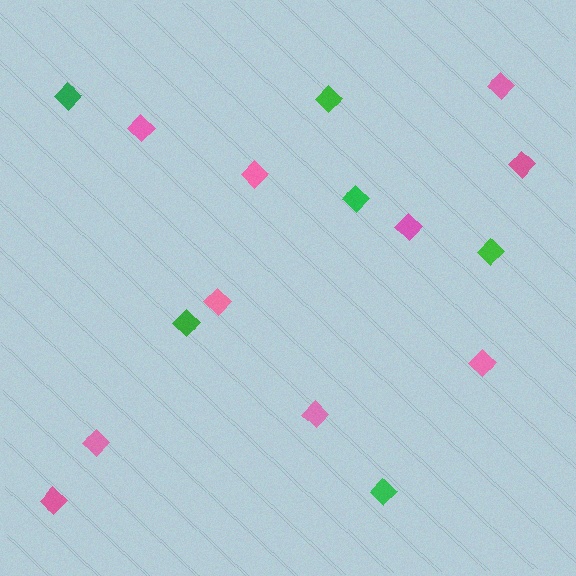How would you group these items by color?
There are 2 groups: one group of green diamonds (6) and one group of pink diamonds (10).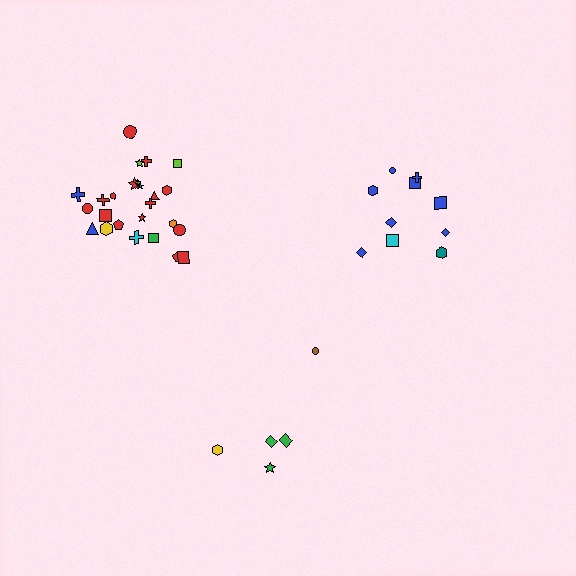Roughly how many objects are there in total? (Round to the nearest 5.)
Roughly 40 objects in total.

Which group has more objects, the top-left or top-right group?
The top-left group.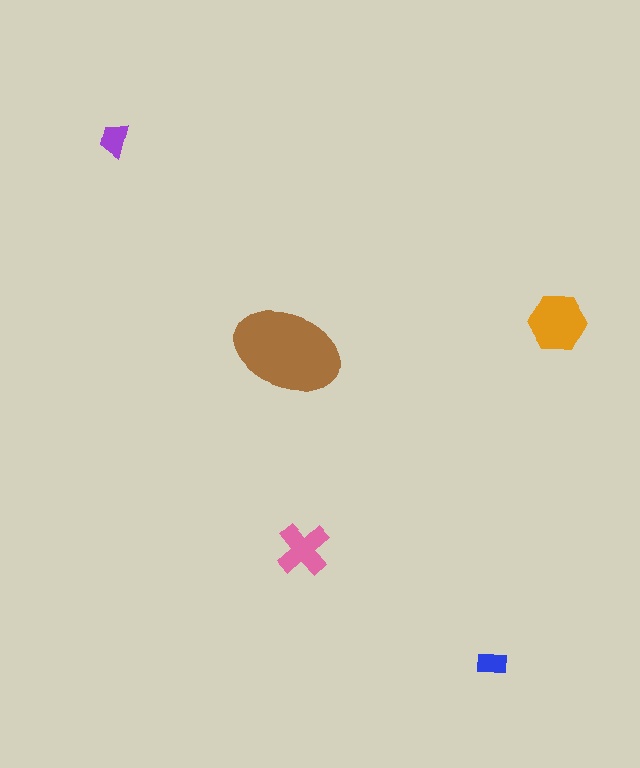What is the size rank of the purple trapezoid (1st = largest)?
4th.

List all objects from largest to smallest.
The brown ellipse, the orange hexagon, the pink cross, the purple trapezoid, the blue rectangle.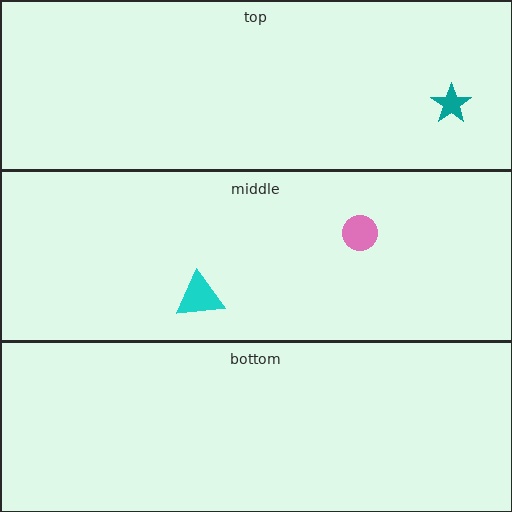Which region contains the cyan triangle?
The middle region.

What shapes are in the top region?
The teal star.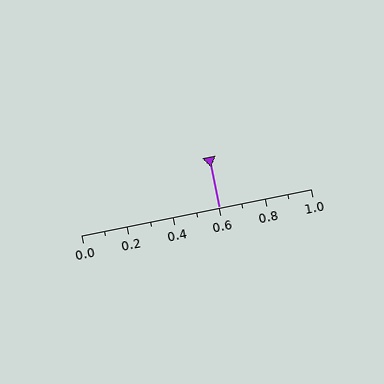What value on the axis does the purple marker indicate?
The marker indicates approximately 0.6.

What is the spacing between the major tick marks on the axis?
The major ticks are spaced 0.2 apart.